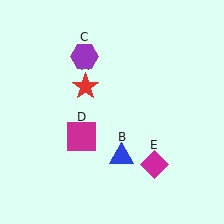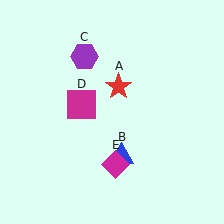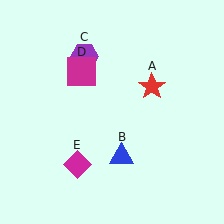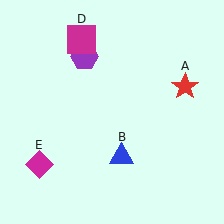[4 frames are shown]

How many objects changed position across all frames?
3 objects changed position: red star (object A), magenta square (object D), magenta diamond (object E).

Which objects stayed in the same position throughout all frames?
Blue triangle (object B) and purple hexagon (object C) remained stationary.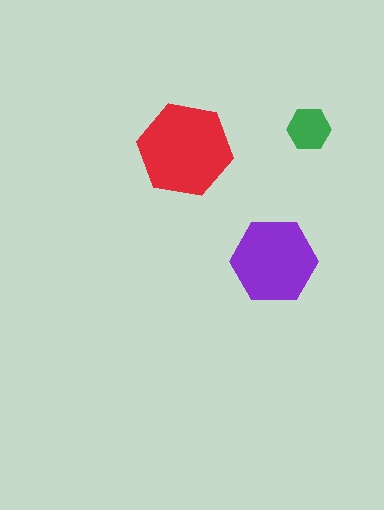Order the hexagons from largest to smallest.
the red one, the purple one, the green one.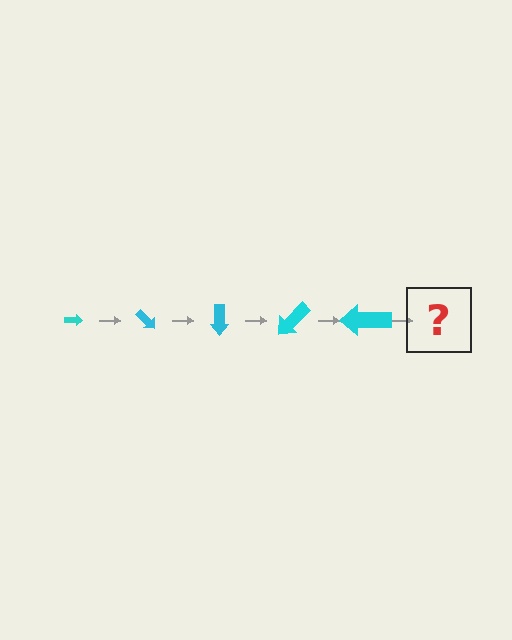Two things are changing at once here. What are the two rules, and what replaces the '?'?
The two rules are that the arrow grows larger each step and it rotates 45 degrees each step. The '?' should be an arrow, larger than the previous one and rotated 225 degrees from the start.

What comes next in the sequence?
The next element should be an arrow, larger than the previous one and rotated 225 degrees from the start.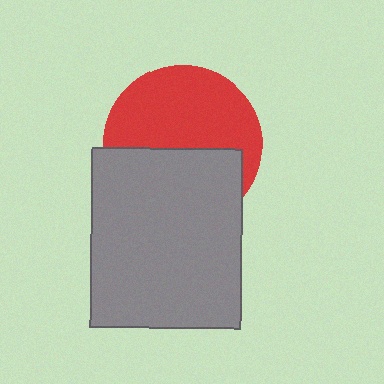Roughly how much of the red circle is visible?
About half of it is visible (roughly 55%).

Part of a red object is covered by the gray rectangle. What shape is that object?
It is a circle.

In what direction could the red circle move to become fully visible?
The red circle could move up. That would shift it out from behind the gray rectangle entirely.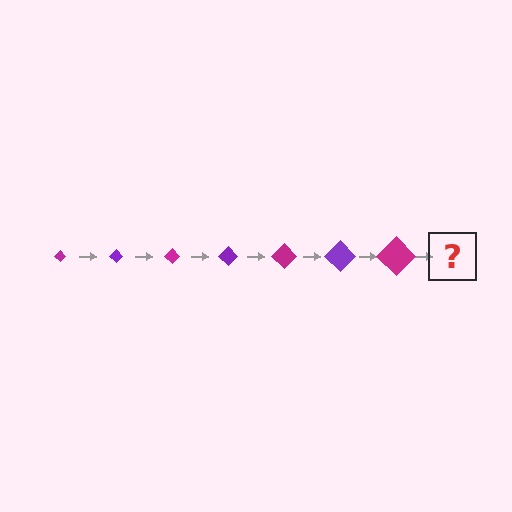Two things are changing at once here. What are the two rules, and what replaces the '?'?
The two rules are that the diamond grows larger each step and the color cycles through magenta and purple. The '?' should be a purple diamond, larger than the previous one.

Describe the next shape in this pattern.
It should be a purple diamond, larger than the previous one.